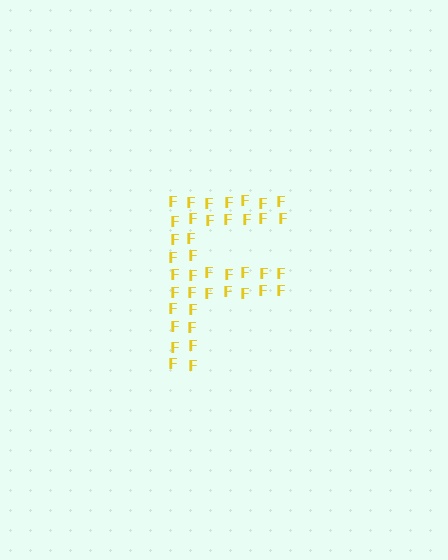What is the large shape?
The large shape is the letter F.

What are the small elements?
The small elements are letter F's.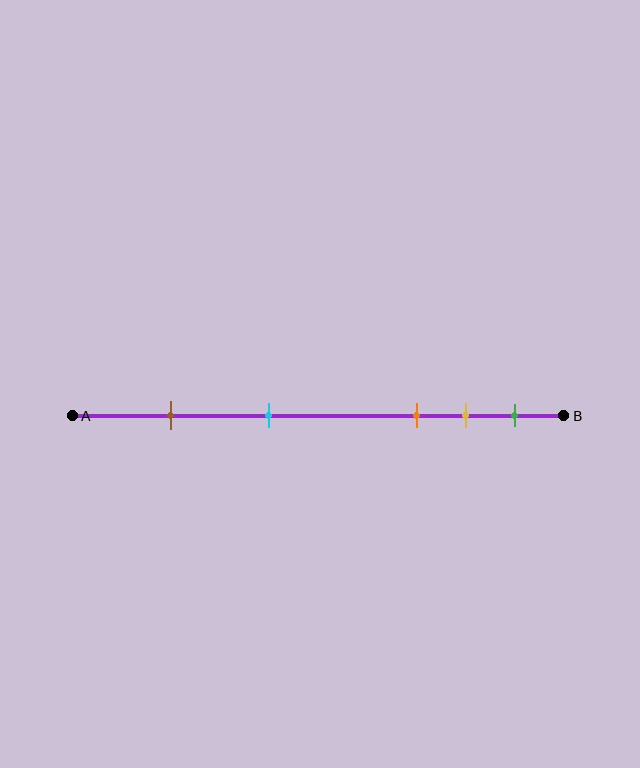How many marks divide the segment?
There are 5 marks dividing the segment.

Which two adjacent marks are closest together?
The yellow and green marks are the closest adjacent pair.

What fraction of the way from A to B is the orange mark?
The orange mark is approximately 70% (0.7) of the way from A to B.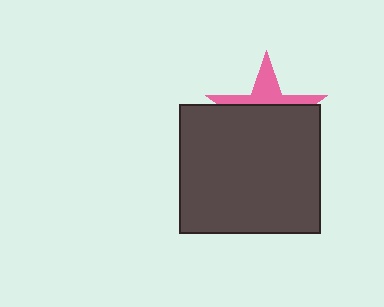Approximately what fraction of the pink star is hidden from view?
Roughly 67% of the pink star is hidden behind the dark gray rectangle.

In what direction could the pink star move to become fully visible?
The pink star could move up. That would shift it out from behind the dark gray rectangle entirely.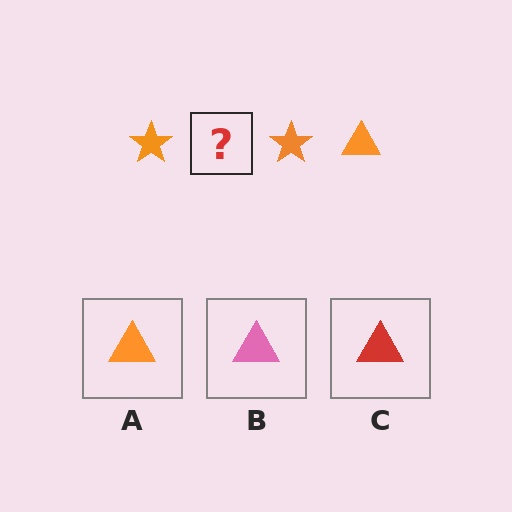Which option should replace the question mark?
Option A.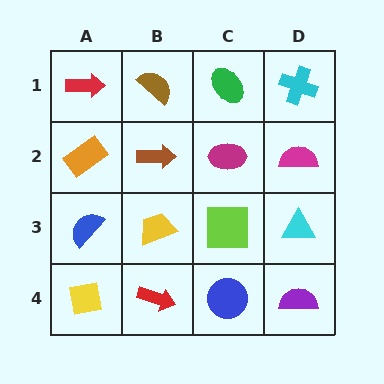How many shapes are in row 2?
4 shapes.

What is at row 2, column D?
A magenta semicircle.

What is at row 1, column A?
A red arrow.